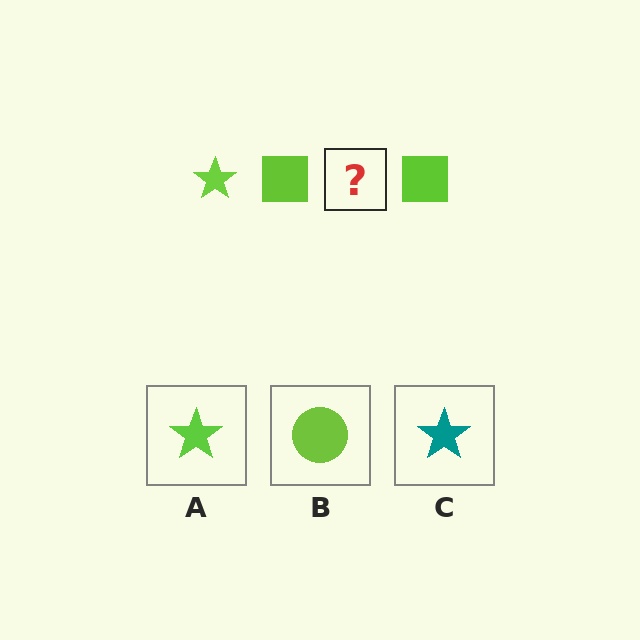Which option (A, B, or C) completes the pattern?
A.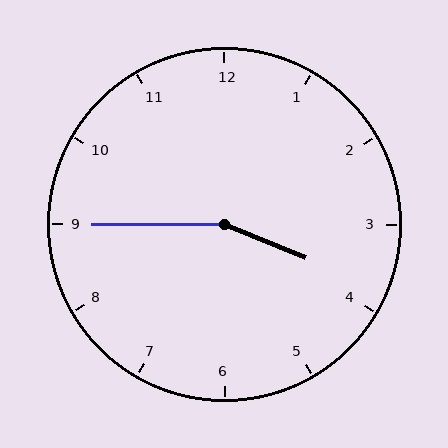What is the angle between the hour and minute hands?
Approximately 158 degrees.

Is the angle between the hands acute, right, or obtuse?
It is obtuse.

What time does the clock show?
3:45.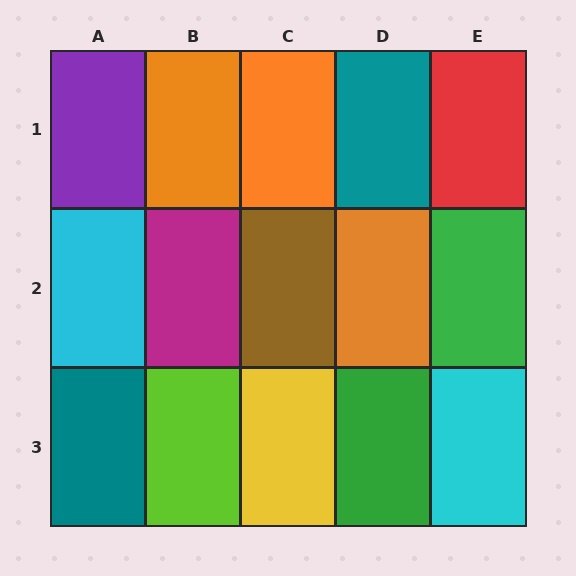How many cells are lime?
1 cell is lime.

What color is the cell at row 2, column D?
Orange.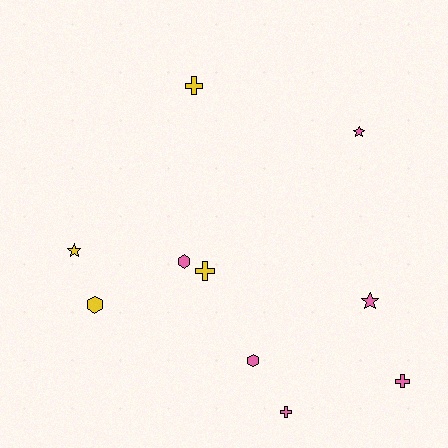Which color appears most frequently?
Pink, with 6 objects.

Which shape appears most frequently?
Cross, with 4 objects.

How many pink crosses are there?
There are 2 pink crosses.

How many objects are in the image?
There are 10 objects.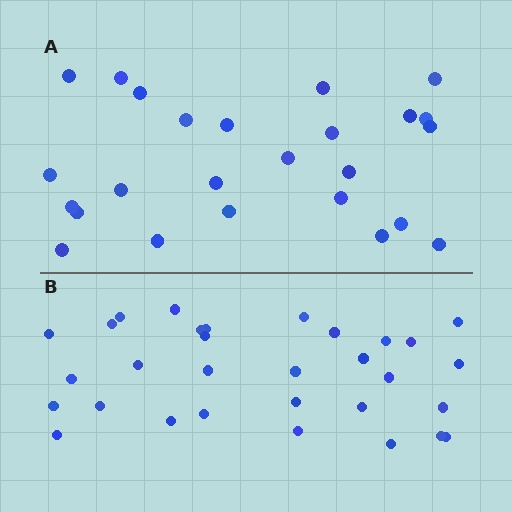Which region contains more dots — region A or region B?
Region B (the bottom region) has more dots.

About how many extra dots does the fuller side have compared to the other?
Region B has about 6 more dots than region A.